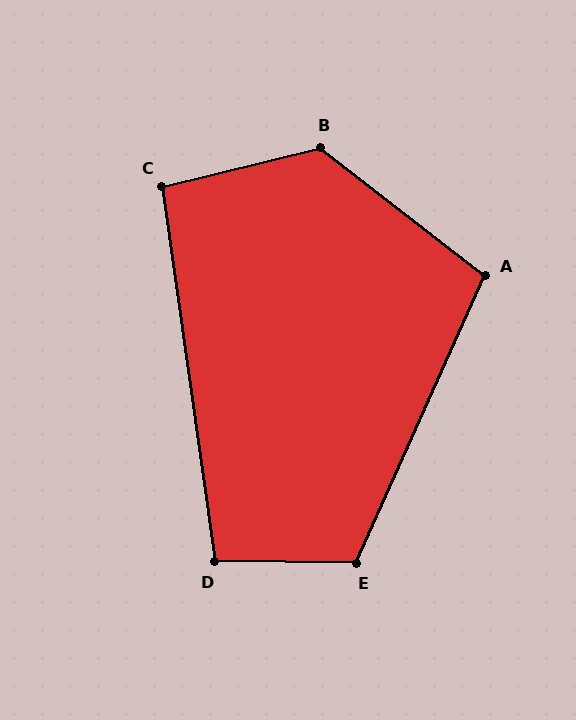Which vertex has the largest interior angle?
B, at approximately 129 degrees.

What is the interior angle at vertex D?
Approximately 99 degrees (obtuse).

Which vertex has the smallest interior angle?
C, at approximately 96 degrees.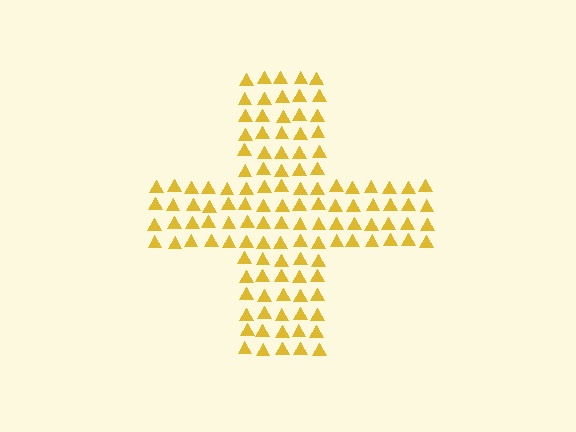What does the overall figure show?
The overall figure shows a cross.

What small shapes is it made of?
It is made of small triangles.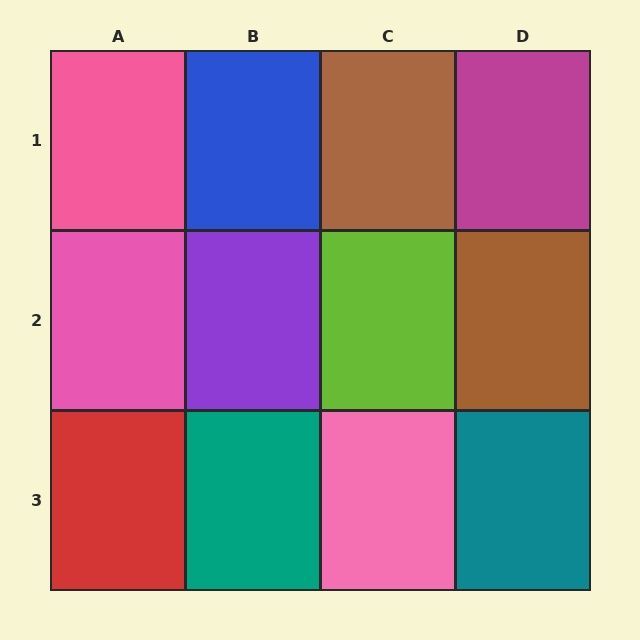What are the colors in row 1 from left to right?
Pink, blue, brown, magenta.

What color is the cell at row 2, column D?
Brown.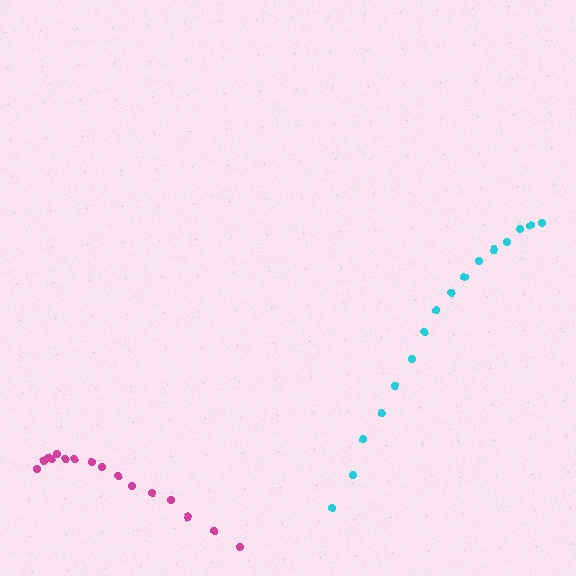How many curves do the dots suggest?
There are 2 distinct paths.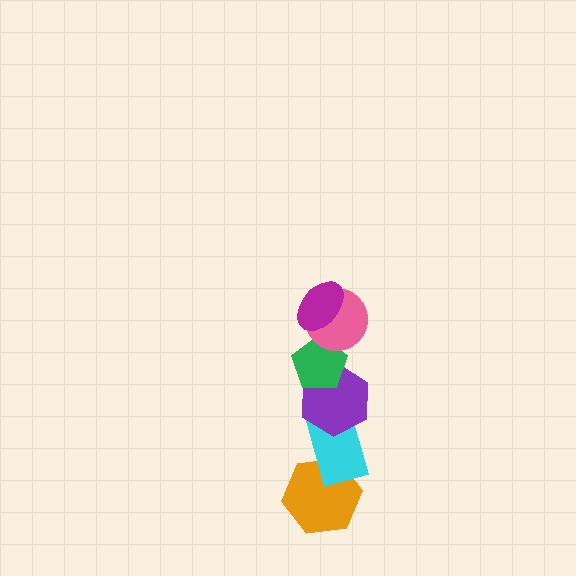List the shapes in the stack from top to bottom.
From top to bottom: the magenta ellipse, the pink circle, the green pentagon, the purple hexagon, the cyan rectangle, the orange hexagon.